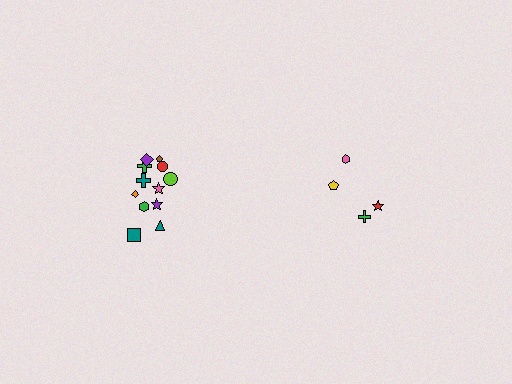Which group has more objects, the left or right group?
The left group.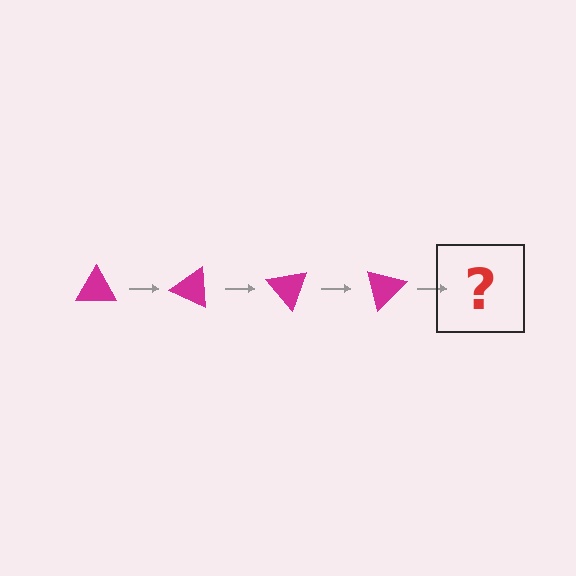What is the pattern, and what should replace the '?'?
The pattern is that the triangle rotates 25 degrees each step. The '?' should be a magenta triangle rotated 100 degrees.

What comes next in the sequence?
The next element should be a magenta triangle rotated 100 degrees.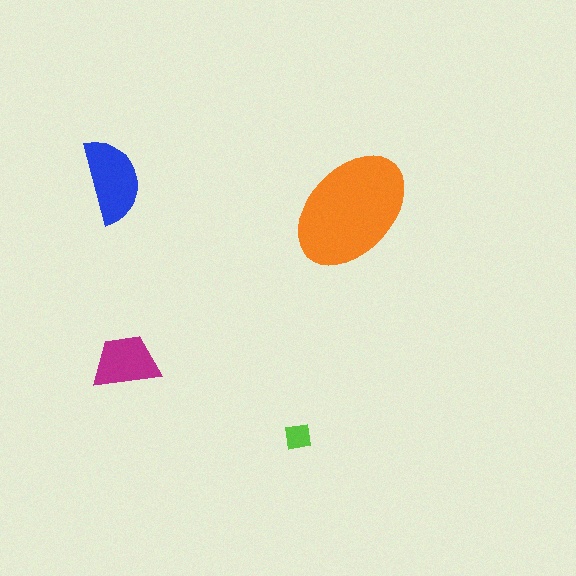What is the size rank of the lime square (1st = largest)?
4th.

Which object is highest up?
The blue semicircle is topmost.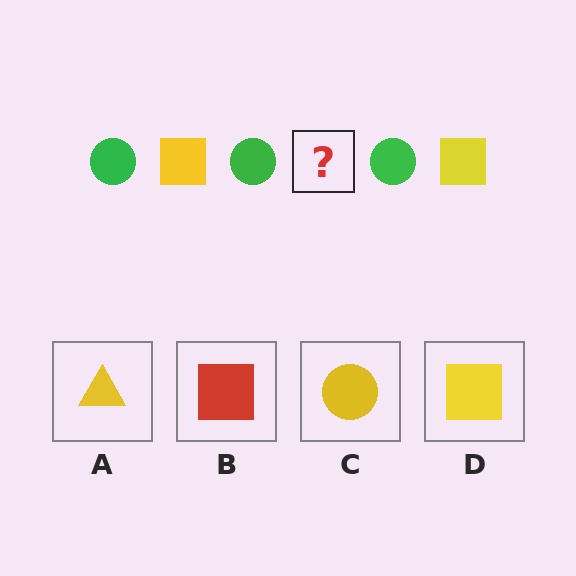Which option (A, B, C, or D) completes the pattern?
D.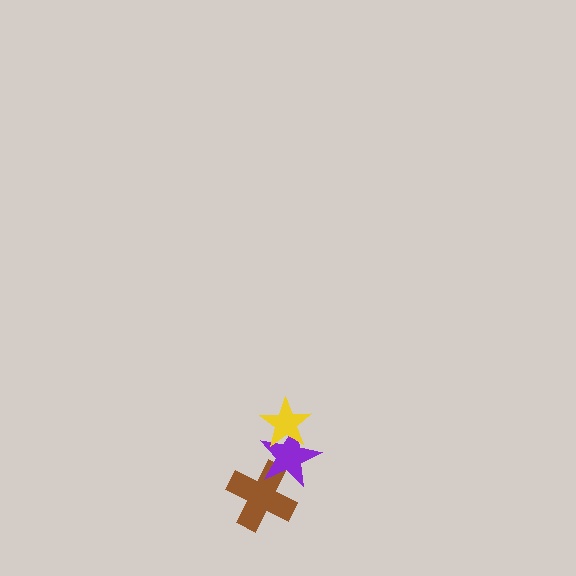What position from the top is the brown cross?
The brown cross is 3rd from the top.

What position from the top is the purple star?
The purple star is 2nd from the top.